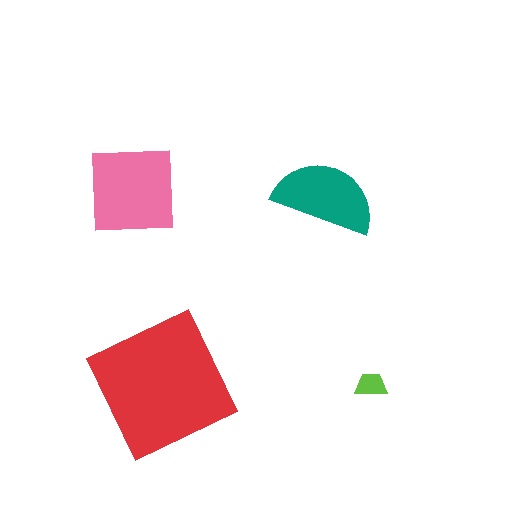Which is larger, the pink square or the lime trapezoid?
The pink square.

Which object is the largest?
The red square.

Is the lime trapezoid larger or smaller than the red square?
Smaller.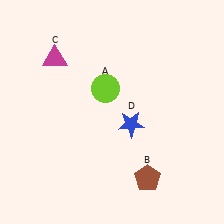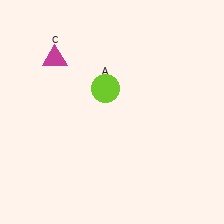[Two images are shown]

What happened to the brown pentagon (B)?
The brown pentagon (B) was removed in Image 2. It was in the bottom-right area of Image 1.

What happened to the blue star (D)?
The blue star (D) was removed in Image 2. It was in the bottom-right area of Image 1.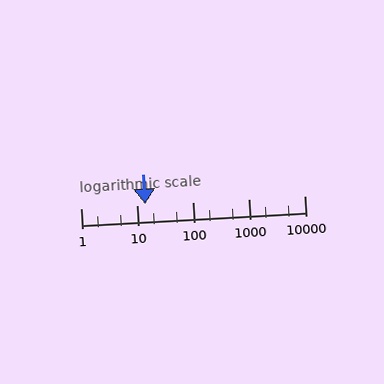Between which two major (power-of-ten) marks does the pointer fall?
The pointer is between 10 and 100.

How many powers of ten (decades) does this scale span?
The scale spans 4 decades, from 1 to 10000.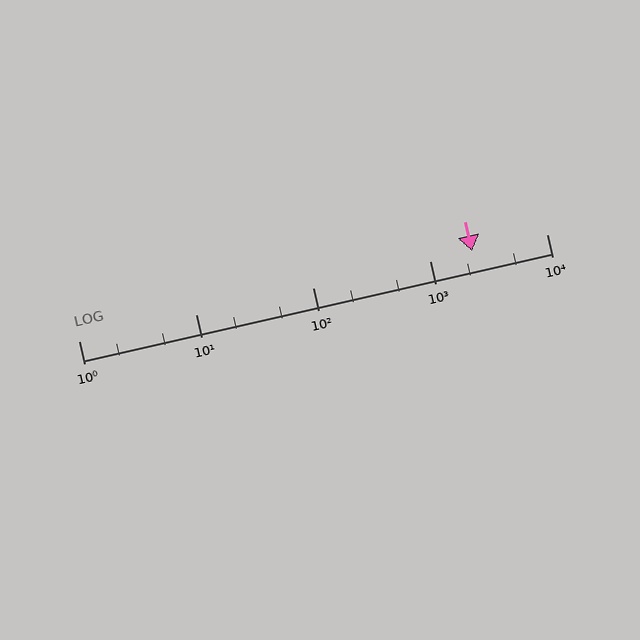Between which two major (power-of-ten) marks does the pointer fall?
The pointer is between 1000 and 10000.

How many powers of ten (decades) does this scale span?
The scale spans 4 decades, from 1 to 10000.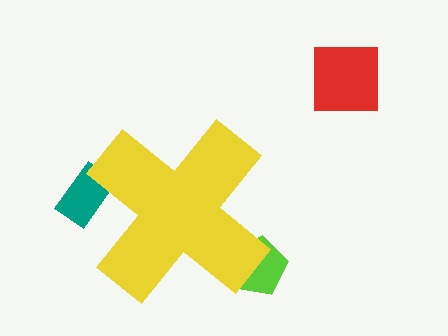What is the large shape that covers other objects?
A yellow cross.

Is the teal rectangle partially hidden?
Yes, the teal rectangle is partially hidden behind the yellow cross.